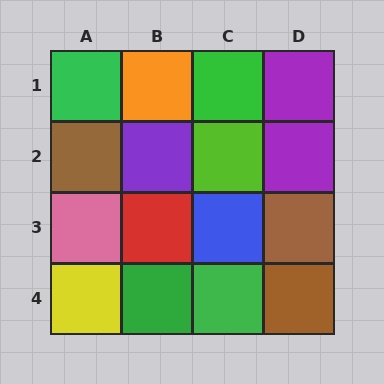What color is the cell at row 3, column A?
Pink.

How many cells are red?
1 cell is red.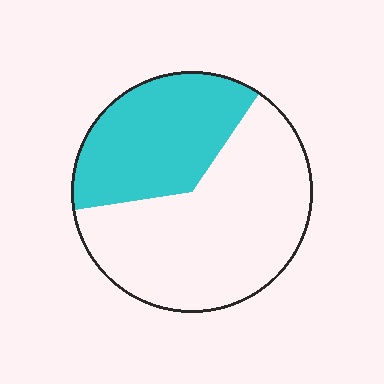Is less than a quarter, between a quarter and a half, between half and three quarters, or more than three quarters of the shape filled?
Between a quarter and a half.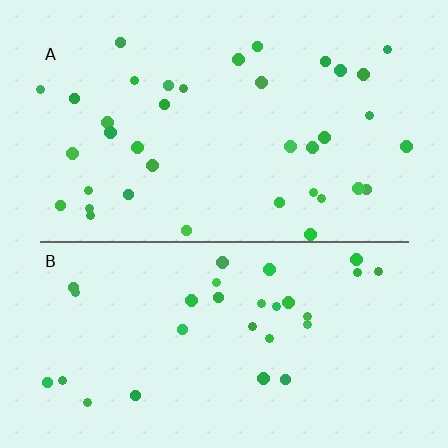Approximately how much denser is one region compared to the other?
Approximately 1.2× — region A over region B.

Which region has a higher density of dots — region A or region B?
A (the top).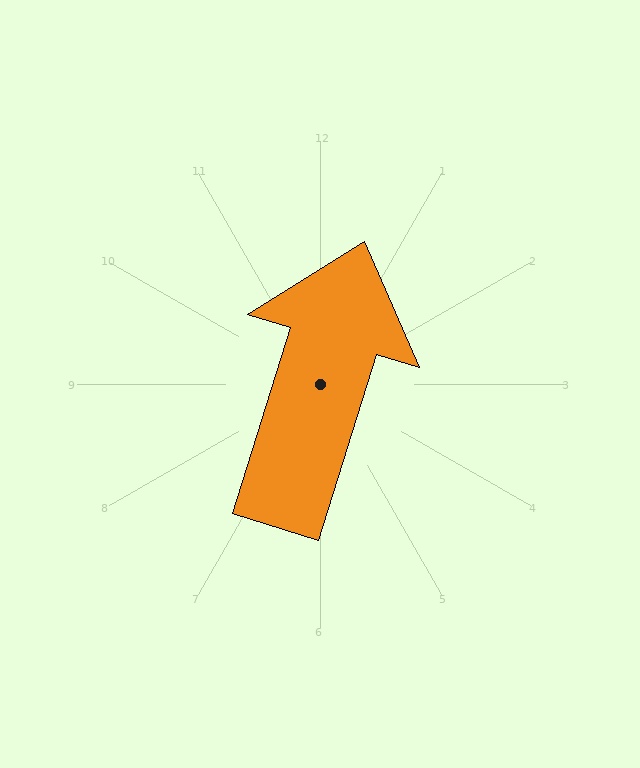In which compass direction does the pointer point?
North.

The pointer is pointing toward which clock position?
Roughly 1 o'clock.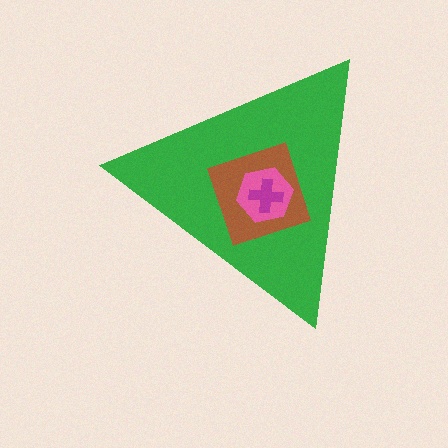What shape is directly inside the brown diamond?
The pink hexagon.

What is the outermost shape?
The green triangle.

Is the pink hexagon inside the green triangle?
Yes.